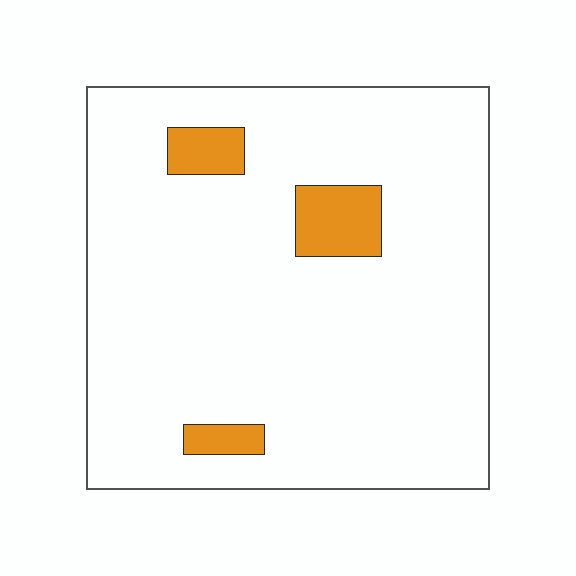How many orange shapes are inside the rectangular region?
3.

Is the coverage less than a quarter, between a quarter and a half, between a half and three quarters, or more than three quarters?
Less than a quarter.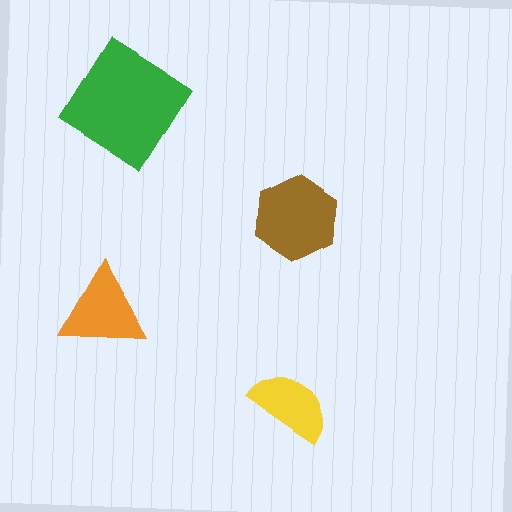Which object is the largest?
The green diamond.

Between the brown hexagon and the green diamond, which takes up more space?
The green diamond.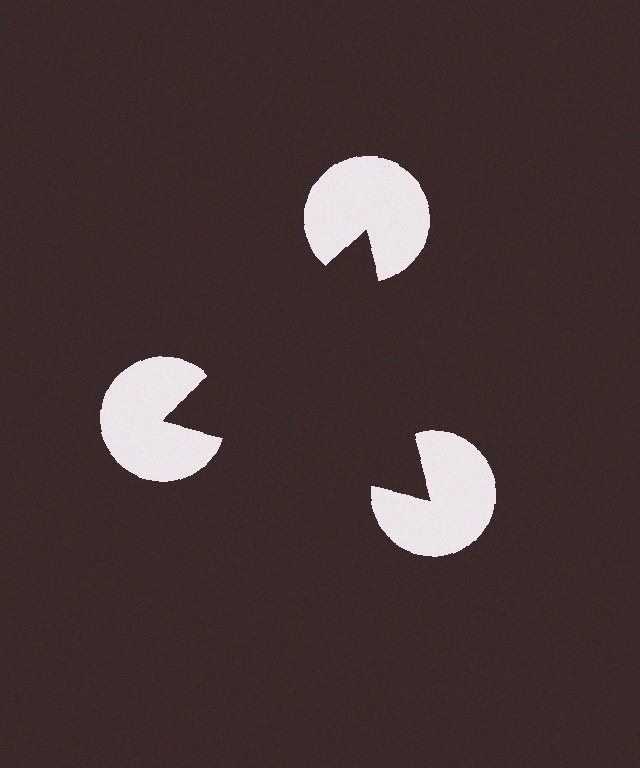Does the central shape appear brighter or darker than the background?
It typically appears slightly darker than the background, even though no actual brightness change is drawn.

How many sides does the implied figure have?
3 sides.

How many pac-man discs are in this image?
There are 3 — one at each vertex of the illusory triangle.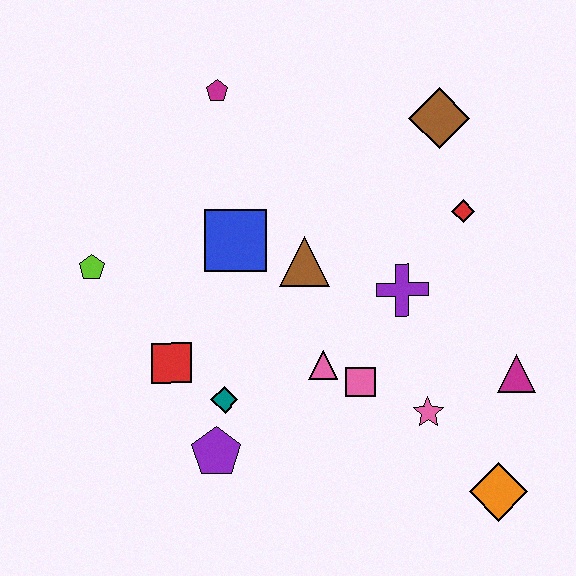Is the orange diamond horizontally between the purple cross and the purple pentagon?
No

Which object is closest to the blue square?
The brown triangle is closest to the blue square.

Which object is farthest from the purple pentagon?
The brown diamond is farthest from the purple pentagon.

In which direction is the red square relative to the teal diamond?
The red square is to the left of the teal diamond.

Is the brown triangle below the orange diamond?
No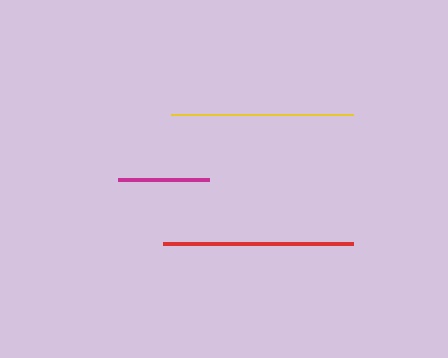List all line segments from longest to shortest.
From longest to shortest: red, yellow, magenta.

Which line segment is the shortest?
The magenta line is the shortest at approximately 91 pixels.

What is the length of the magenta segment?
The magenta segment is approximately 91 pixels long.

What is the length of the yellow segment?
The yellow segment is approximately 181 pixels long.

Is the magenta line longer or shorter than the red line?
The red line is longer than the magenta line.